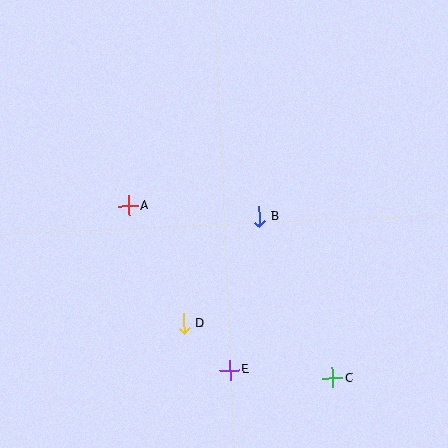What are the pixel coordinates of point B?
Point B is at (259, 217).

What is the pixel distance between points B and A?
The distance between B and A is 131 pixels.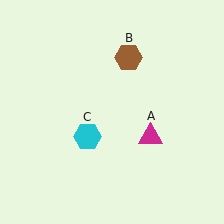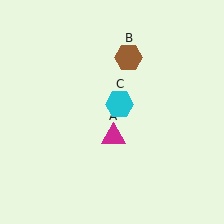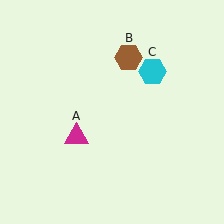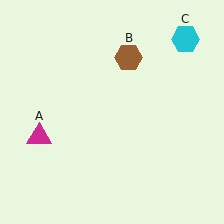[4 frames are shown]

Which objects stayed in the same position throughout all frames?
Brown hexagon (object B) remained stationary.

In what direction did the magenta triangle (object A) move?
The magenta triangle (object A) moved left.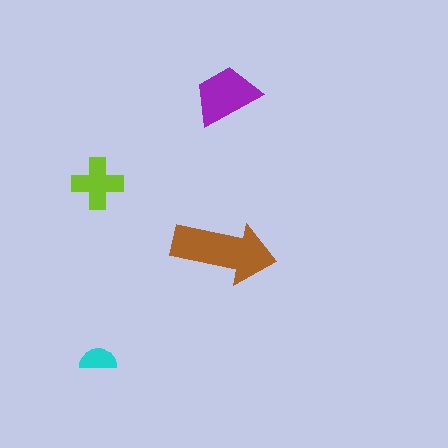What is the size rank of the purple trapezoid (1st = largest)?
2nd.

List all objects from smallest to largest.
The cyan semicircle, the lime cross, the purple trapezoid, the brown arrow.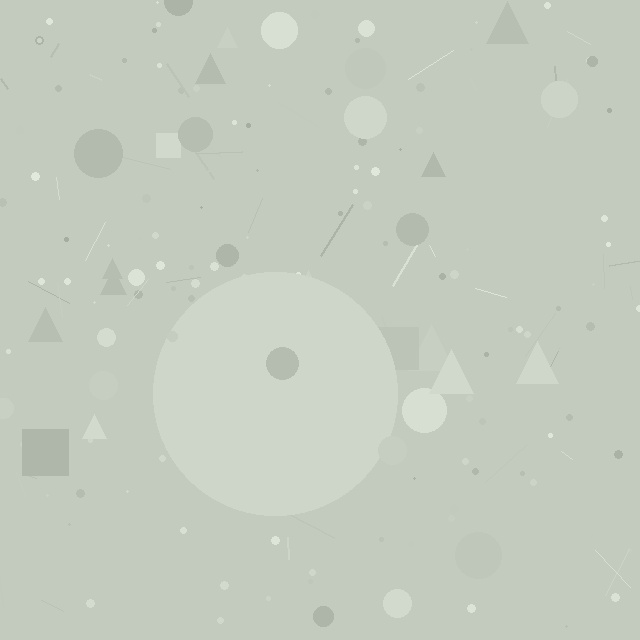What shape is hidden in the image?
A circle is hidden in the image.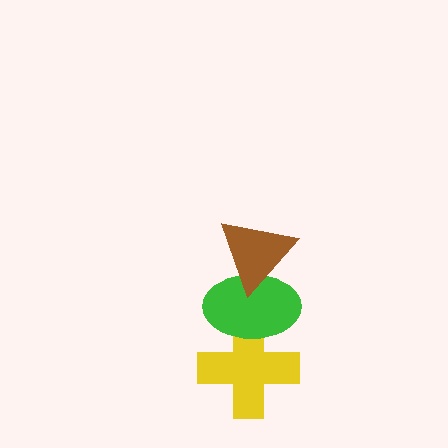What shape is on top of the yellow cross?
The green ellipse is on top of the yellow cross.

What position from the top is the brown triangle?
The brown triangle is 1st from the top.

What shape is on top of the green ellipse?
The brown triangle is on top of the green ellipse.